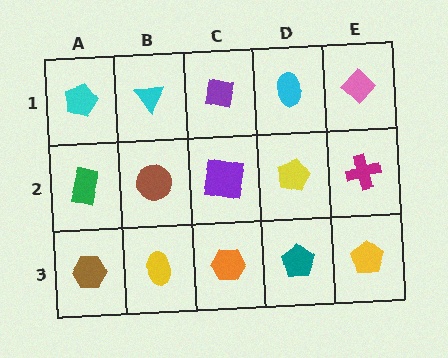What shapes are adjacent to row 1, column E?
A magenta cross (row 2, column E), a cyan ellipse (row 1, column D).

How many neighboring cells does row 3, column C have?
3.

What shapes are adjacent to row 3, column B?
A brown circle (row 2, column B), a brown hexagon (row 3, column A), an orange hexagon (row 3, column C).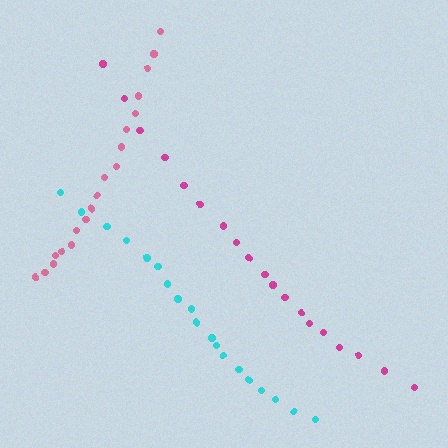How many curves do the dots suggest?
There are 3 distinct paths.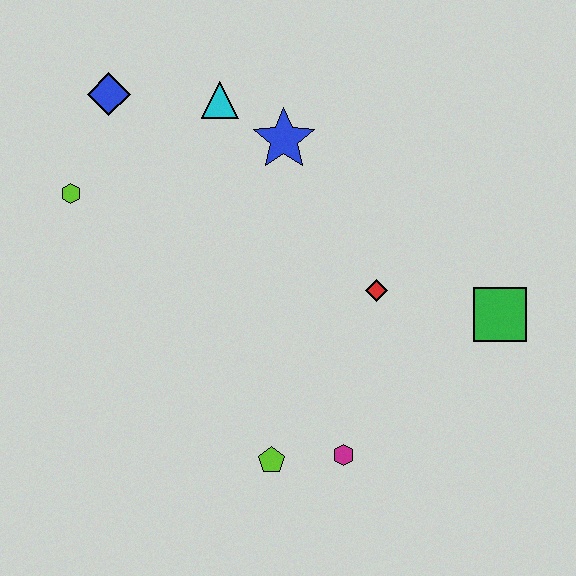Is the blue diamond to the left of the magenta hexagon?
Yes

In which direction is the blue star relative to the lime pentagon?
The blue star is above the lime pentagon.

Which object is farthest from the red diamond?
The blue diamond is farthest from the red diamond.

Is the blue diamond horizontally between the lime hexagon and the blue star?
Yes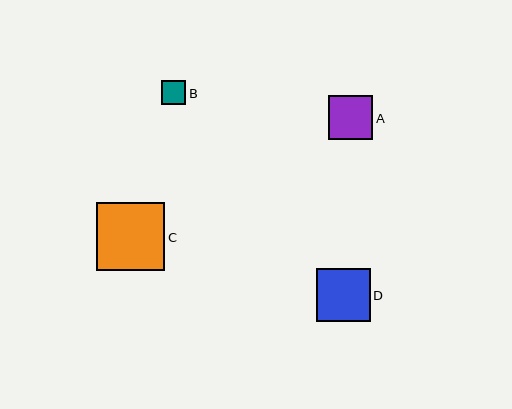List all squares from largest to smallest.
From largest to smallest: C, D, A, B.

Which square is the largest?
Square C is the largest with a size of approximately 68 pixels.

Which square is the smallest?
Square B is the smallest with a size of approximately 24 pixels.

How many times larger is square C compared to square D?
Square C is approximately 1.3 times the size of square D.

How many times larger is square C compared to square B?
Square C is approximately 2.8 times the size of square B.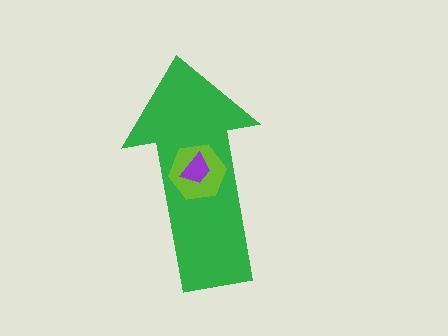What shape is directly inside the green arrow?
The lime hexagon.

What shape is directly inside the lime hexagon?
The purple trapezoid.